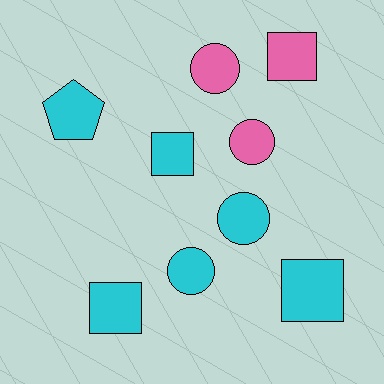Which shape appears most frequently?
Square, with 4 objects.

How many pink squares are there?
There is 1 pink square.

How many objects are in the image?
There are 9 objects.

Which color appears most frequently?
Cyan, with 6 objects.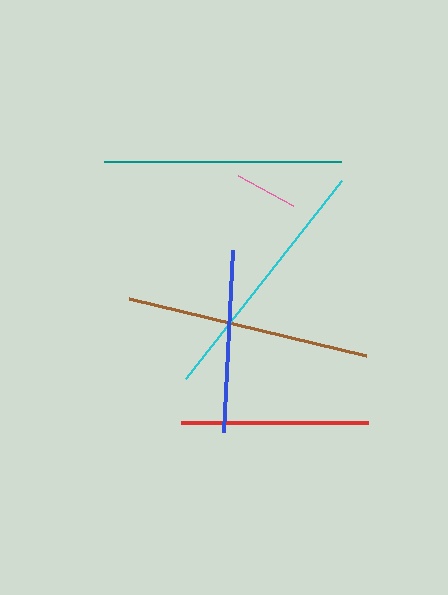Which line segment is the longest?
The cyan line is the longest at approximately 253 pixels.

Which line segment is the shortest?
The pink line is the shortest at approximately 62 pixels.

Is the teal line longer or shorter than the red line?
The teal line is longer than the red line.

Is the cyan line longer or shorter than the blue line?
The cyan line is longer than the blue line.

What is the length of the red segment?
The red segment is approximately 188 pixels long.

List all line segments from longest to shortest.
From longest to shortest: cyan, brown, teal, red, blue, pink.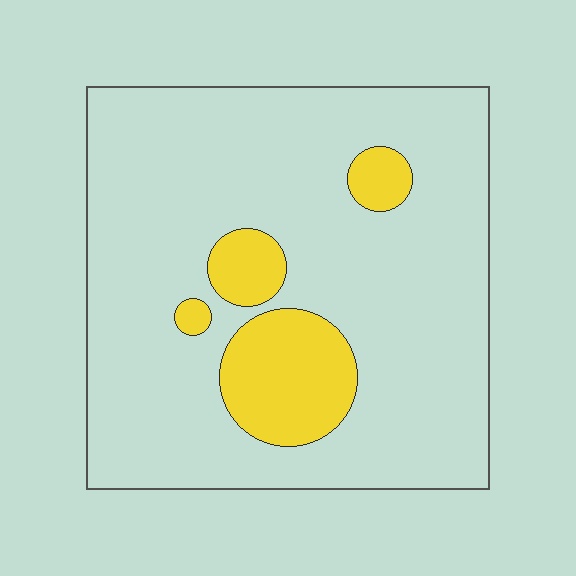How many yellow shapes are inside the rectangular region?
4.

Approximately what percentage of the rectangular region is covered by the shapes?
Approximately 15%.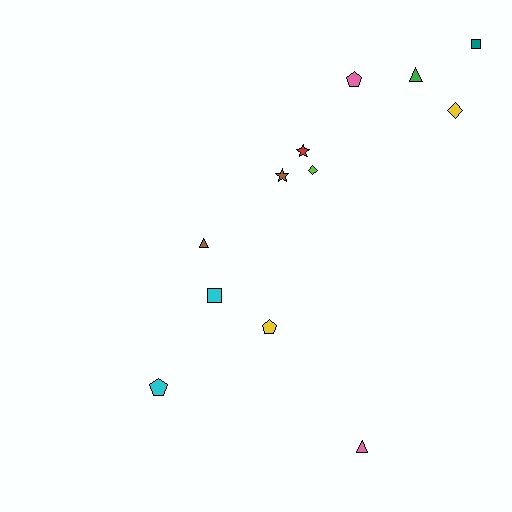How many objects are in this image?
There are 12 objects.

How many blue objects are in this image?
There are no blue objects.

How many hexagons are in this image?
There are no hexagons.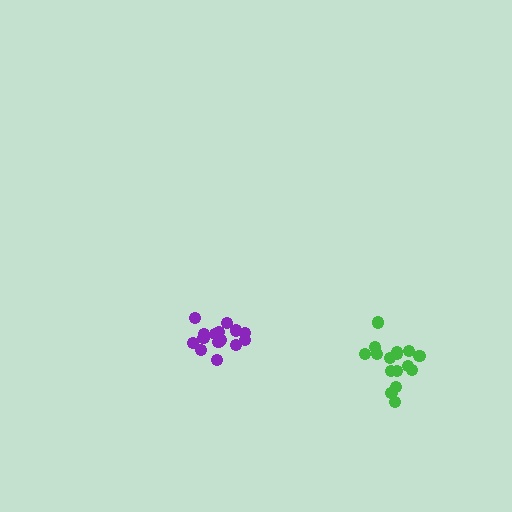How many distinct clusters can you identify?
There are 2 distinct clusters.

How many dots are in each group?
Group 1: 16 dots, Group 2: 16 dots (32 total).